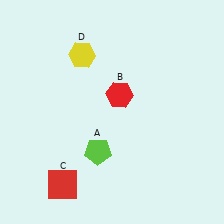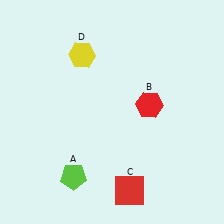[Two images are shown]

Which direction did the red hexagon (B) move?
The red hexagon (B) moved right.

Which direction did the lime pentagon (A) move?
The lime pentagon (A) moved down.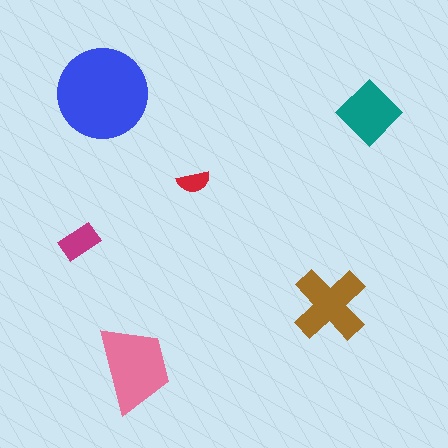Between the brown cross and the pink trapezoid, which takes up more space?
The pink trapezoid.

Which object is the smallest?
The red semicircle.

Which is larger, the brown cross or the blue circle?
The blue circle.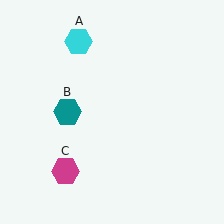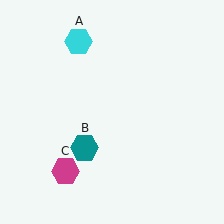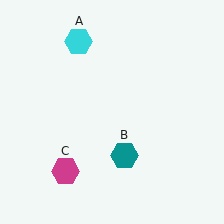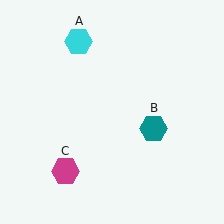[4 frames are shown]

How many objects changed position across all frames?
1 object changed position: teal hexagon (object B).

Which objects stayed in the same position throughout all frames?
Cyan hexagon (object A) and magenta hexagon (object C) remained stationary.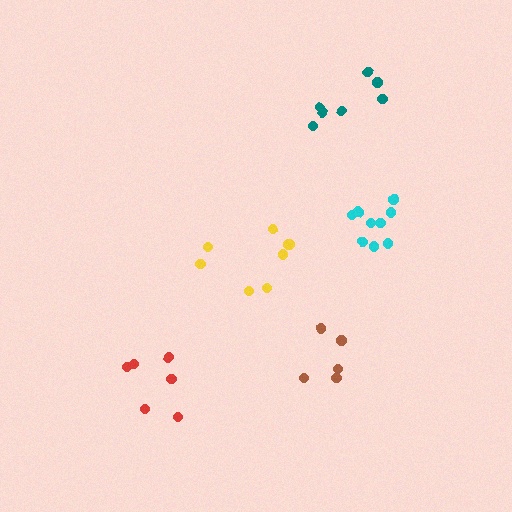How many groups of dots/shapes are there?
There are 5 groups.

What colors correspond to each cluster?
The clusters are colored: brown, teal, yellow, cyan, red.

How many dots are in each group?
Group 1: 5 dots, Group 2: 7 dots, Group 3: 8 dots, Group 4: 9 dots, Group 5: 6 dots (35 total).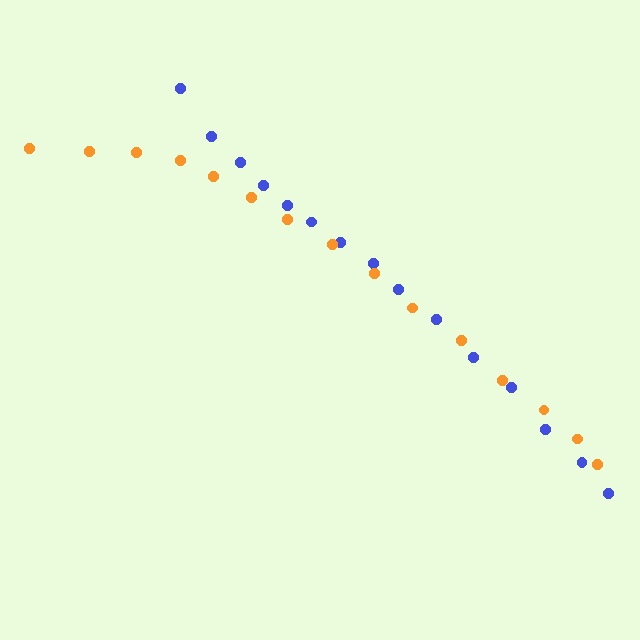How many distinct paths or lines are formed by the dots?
There are 2 distinct paths.